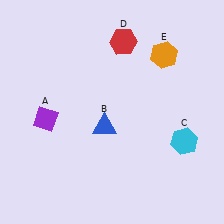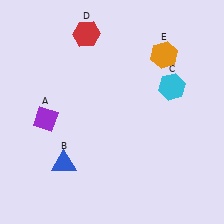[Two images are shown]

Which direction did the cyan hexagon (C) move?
The cyan hexagon (C) moved up.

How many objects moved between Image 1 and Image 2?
3 objects moved between the two images.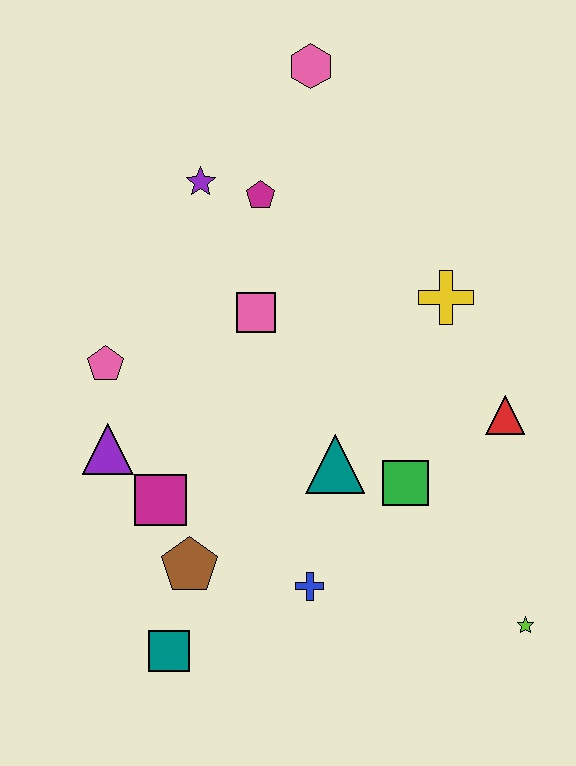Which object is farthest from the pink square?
The lime star is farthest from the pink square.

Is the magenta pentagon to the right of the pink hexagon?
No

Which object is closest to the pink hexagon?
The magenta pentagon is closest to the pink hexagon.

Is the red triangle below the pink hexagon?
Yes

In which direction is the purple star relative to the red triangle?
The purple star is to the left of the red triangle.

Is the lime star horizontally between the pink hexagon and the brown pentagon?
No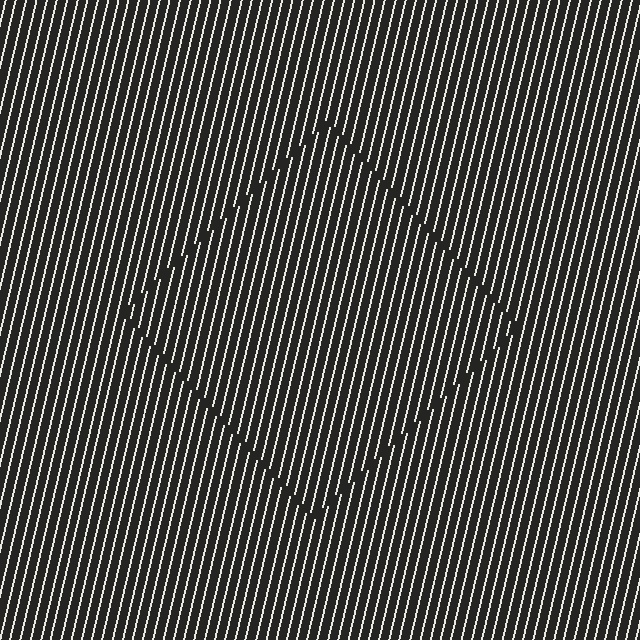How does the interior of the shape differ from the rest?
The interior of the shape contains the same grating, shifted by half a period — the contour is defined by the phase discontinuity where line-ends from the inner and outer gratings abut.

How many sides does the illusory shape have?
4 sides — the line-ends trace a square.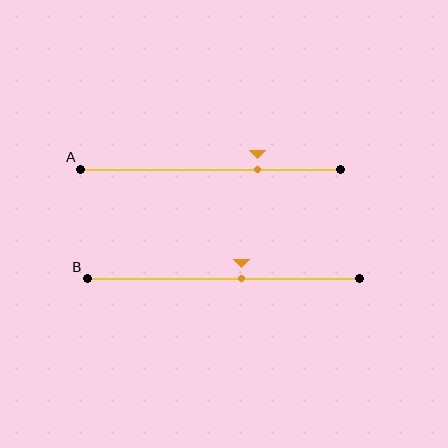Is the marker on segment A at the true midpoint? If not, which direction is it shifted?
No, the marker on segment A is shifted to the right by about 18% of the segment length.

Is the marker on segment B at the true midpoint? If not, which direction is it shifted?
No, the marker on segment B is shifted to the right by about 7% of the segment length.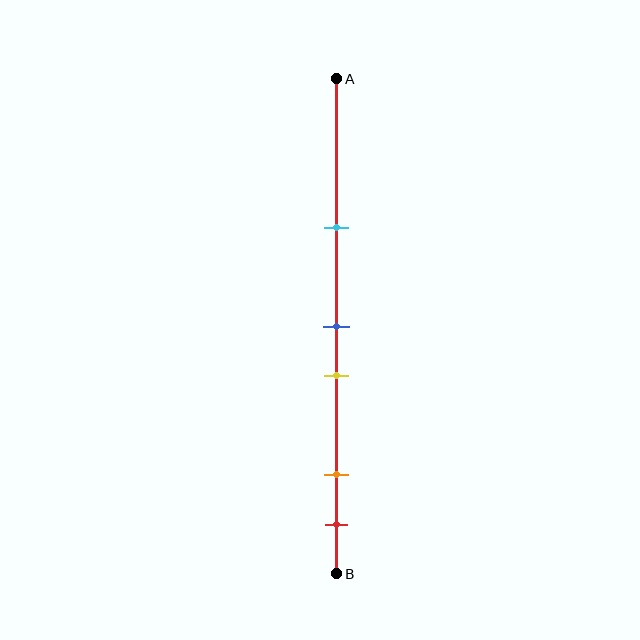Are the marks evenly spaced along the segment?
No, the marks are not evenly spaced.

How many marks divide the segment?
There are 5 marks dividing the segment.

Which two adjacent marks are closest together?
The blue and yellow marks are the closest adjacent pair.